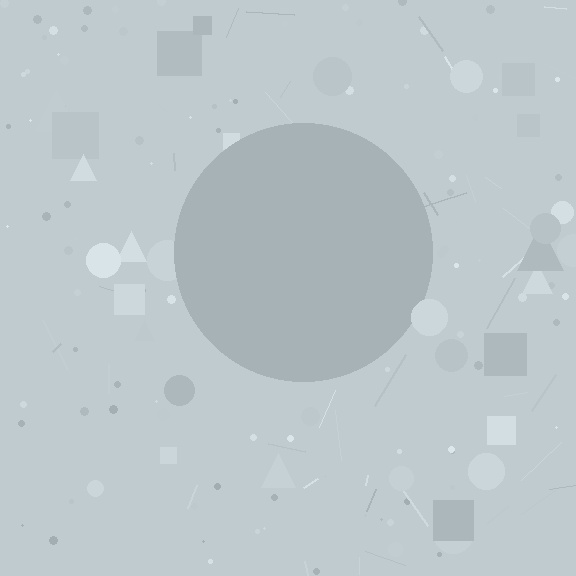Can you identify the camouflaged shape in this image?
The camouflaged shape is a circle.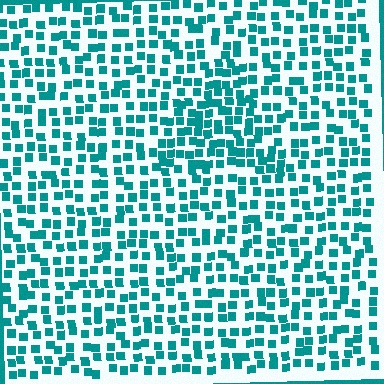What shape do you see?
I see a triangle.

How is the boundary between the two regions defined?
The boundary is defined by a change in element density (approximately 1.6x ratio). All elements are the same color, size, and shape.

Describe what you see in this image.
The image contains small teal elements arranged at two different densities. A triangle-shaped region is visible where the elements are more densely packed than the surrounding area.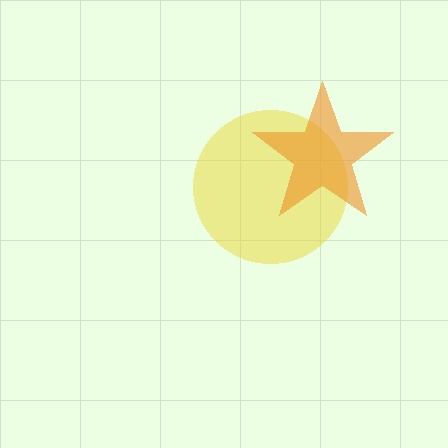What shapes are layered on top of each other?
The layered shapes are: a yellow circle, an orange star.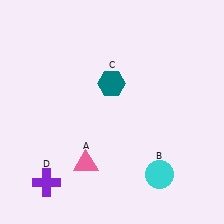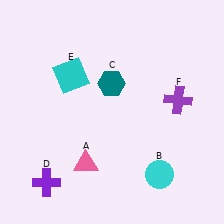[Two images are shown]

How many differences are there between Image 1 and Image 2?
There are 2 differences between the two images.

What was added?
A cyan square (E), a purple cross (F) were added in Image 2.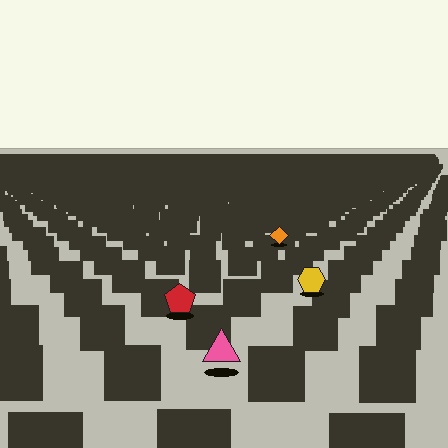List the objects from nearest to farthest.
From nearest to farthest: the pink triangle, the red pentagon, the yellow hexagon, the orange diamond.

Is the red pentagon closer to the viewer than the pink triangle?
No. The pink triangle is closer — you can tell from the texture gradient: the ground texture is coarser near it.